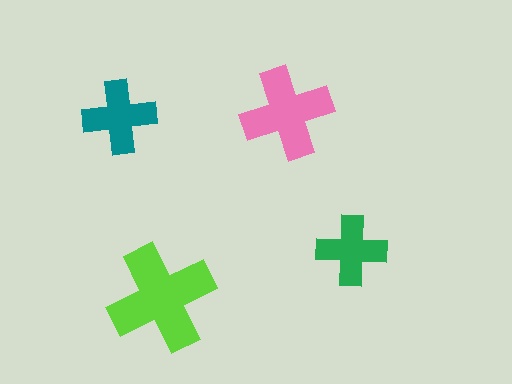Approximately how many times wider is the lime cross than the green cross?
About 1.5 times wider.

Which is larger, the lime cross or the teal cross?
The lime one.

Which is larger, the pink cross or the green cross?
The pink one.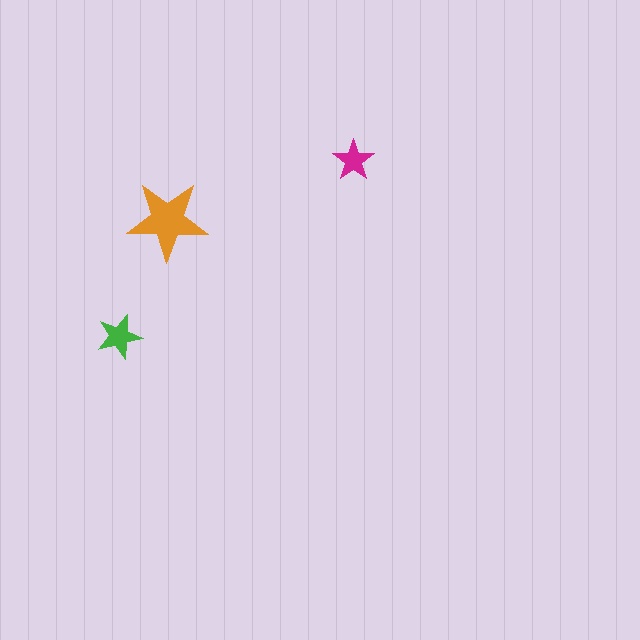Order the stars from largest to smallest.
the orange one, the green one, the magenta one.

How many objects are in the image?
There are 3 objects in the image.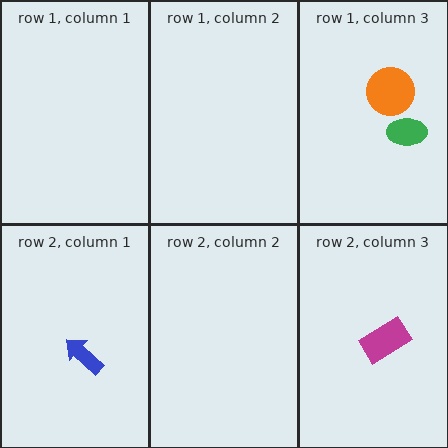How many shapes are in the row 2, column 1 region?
1.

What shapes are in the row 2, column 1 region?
The blue arrow.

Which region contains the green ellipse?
The row 1, column 3 region.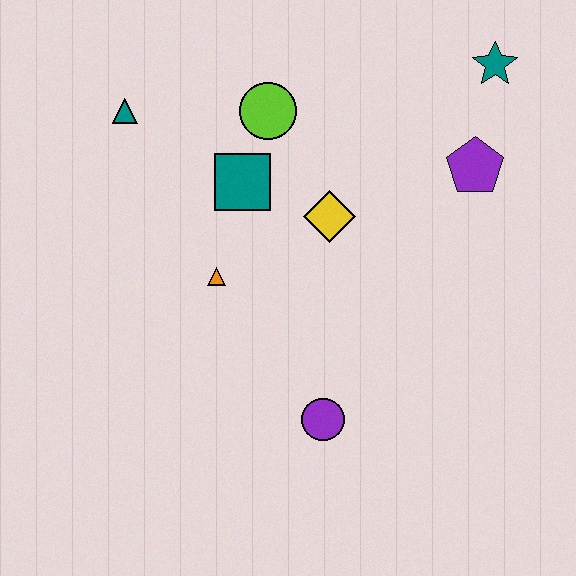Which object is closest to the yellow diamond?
The teal square is closest to the yellow diamond.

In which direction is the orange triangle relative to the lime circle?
The orange triangle is below the lime circle.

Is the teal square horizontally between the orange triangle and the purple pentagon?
Yes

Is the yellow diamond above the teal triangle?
No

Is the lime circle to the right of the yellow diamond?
No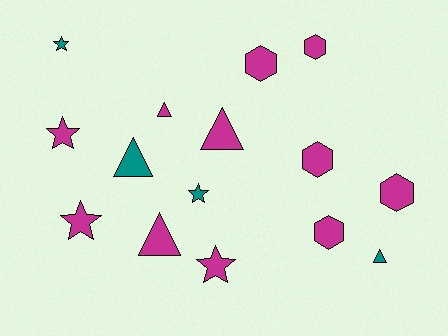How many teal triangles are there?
There are 2 teal triangles.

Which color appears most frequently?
Magenta, with 11 objects.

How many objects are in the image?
There are 15 objects.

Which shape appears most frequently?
Hexagon, with 5 objects.